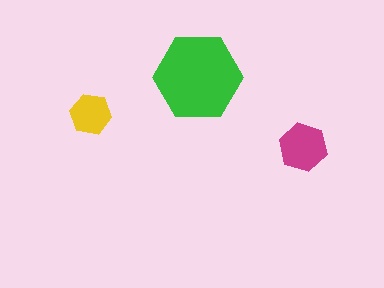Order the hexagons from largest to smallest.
the green one, the magenta one, the yellow one.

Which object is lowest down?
The magenta hexagon is bottommost.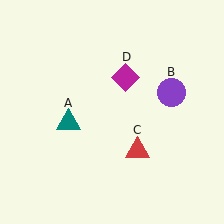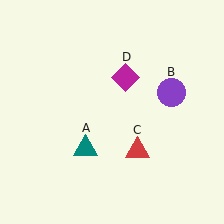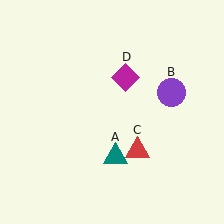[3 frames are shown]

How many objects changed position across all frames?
1 object changed position: teal triangle (object A).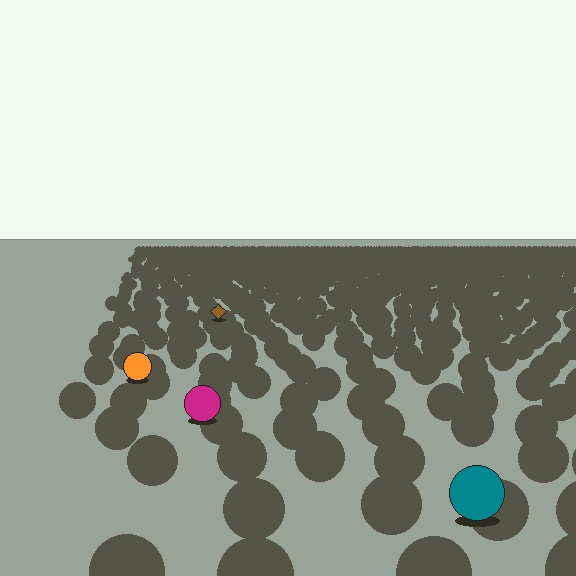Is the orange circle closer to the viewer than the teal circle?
No. The teal circle is closer — you can tell from the texture gradient: the ground texture is coarser near it.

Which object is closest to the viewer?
The teal circle is closest. The texture marks near it are larger and more spread out.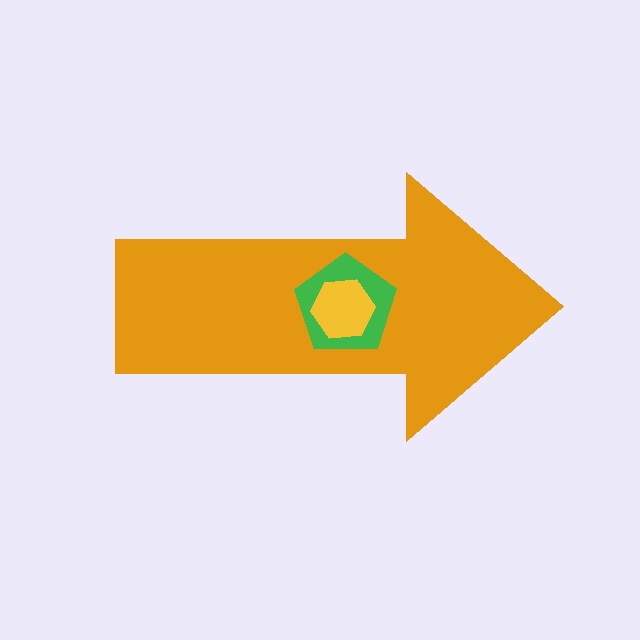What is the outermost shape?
The orange arrow.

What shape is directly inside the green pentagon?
The yellow hexagon.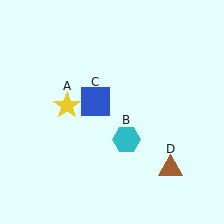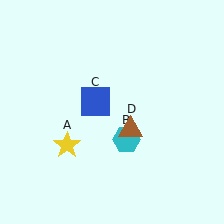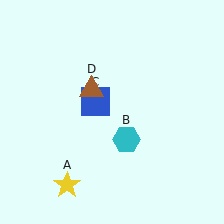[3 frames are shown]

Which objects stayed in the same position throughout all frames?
Cyan hexagon (object B) and blue square (object C) remained stationary.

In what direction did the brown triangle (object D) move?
The brown triangle (object D) moved up and to the left.